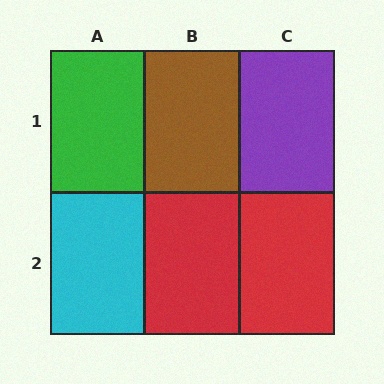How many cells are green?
1 cell is green.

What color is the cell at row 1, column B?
Brown.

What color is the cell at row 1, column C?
Purple.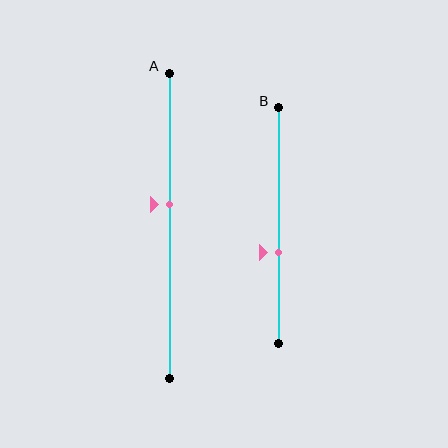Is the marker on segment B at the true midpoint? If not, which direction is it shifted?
No, the marker on segment B is shifted downward by about 11% of the segment length.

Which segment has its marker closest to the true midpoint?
Segment A has its marker closest to the true midpoint.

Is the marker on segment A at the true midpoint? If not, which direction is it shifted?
No, the marker on segment A is shifted upward by about 7% of the segment length.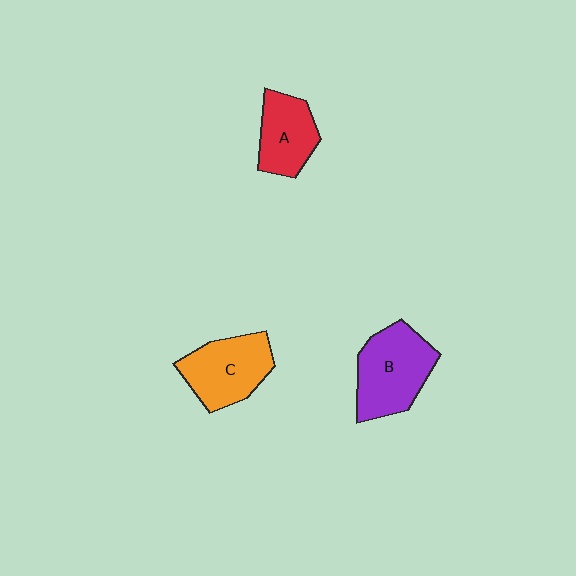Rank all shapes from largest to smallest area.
From largest to smallest: B (purple), C (orange), A (red).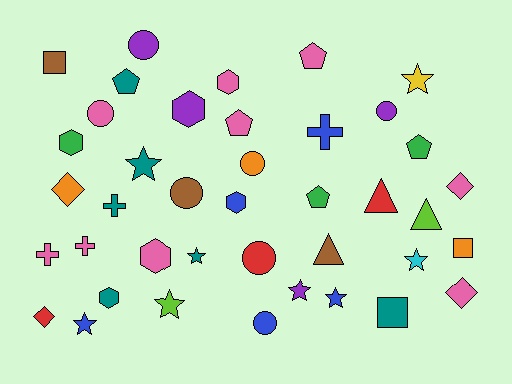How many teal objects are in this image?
There are 6 teal objects.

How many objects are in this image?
There are 40 objects.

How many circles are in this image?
There are 7 circles.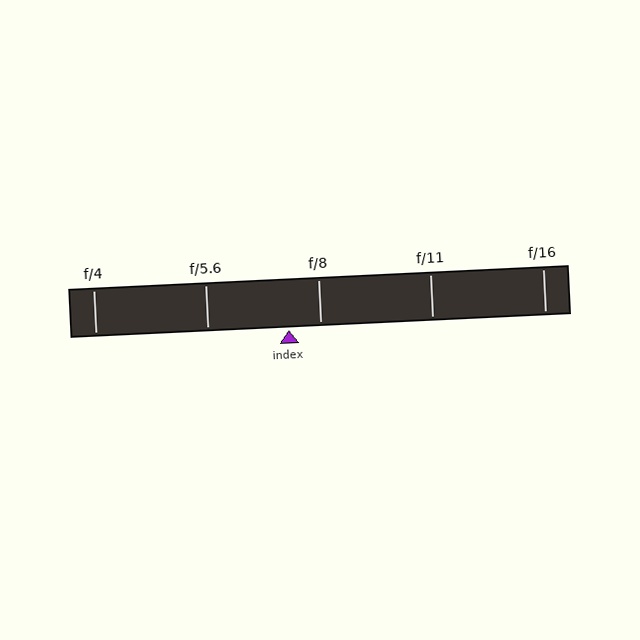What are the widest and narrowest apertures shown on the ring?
The widest aperture shown is f/4 and the narrowest is f/16.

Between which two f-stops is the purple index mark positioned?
The index mark is between f/5.6 and f/8.